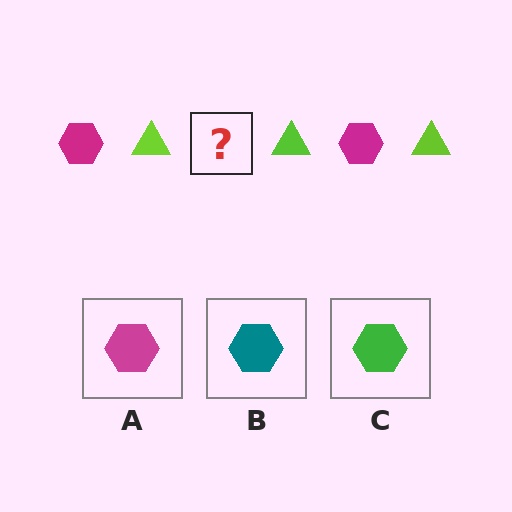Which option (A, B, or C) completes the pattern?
A.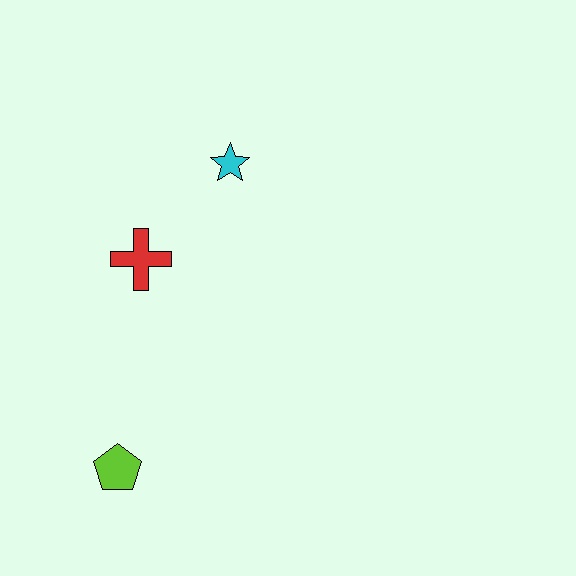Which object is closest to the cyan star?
The red cross is closest to the cyan star.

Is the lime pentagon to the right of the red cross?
No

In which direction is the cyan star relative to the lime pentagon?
The cyan star is above the lime pentagon.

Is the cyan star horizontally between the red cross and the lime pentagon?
No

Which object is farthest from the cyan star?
The lime pentagon is farthest from the cyan star.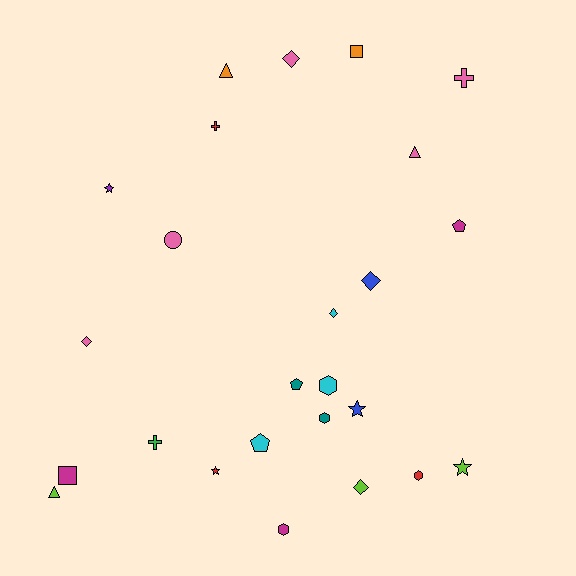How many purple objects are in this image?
There is 1 purple object.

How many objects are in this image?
There are 25 objects.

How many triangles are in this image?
There are 3 triangles.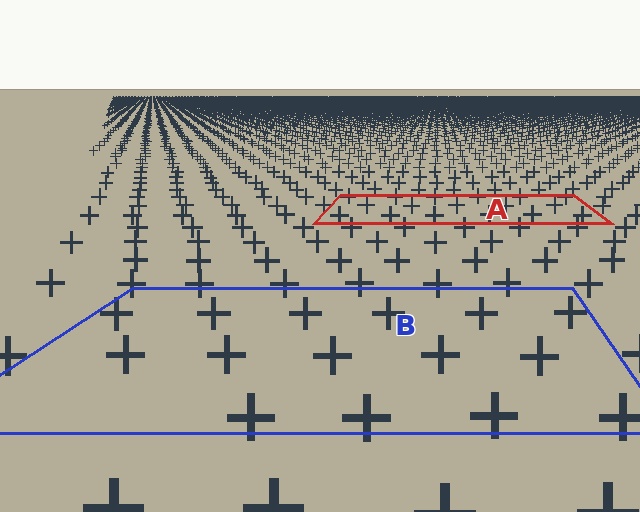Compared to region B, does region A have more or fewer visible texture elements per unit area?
Region A has more texture elements per unit area — they are packed more densely because it is farther away.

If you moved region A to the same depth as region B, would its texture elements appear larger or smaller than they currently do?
They would appear larger. At a closer depth, the same texture elements are projected at a bigger on-screen size.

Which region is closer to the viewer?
Region B is closer. The texture elements there are larger and more spread out.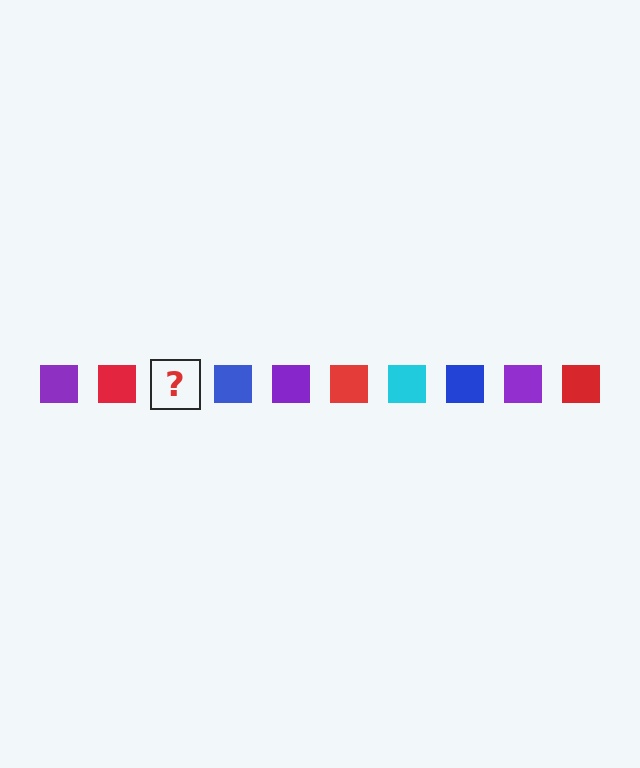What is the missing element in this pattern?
The missing element is a cyan square.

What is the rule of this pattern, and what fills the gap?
The rule is that the pattern cycles through purple, red, cyan, blue squares. The gap should be filled with a cyan square.